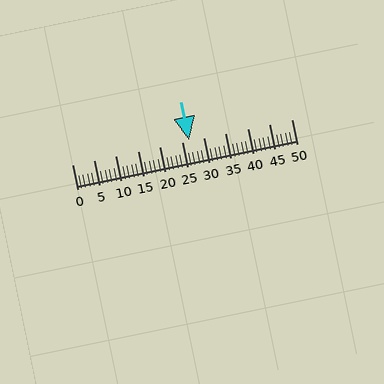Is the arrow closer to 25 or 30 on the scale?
The arrow is closer to 25.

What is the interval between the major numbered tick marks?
The major tick marks are spaced 5 units apart.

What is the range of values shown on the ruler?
The ruler shows values from 0 to 50.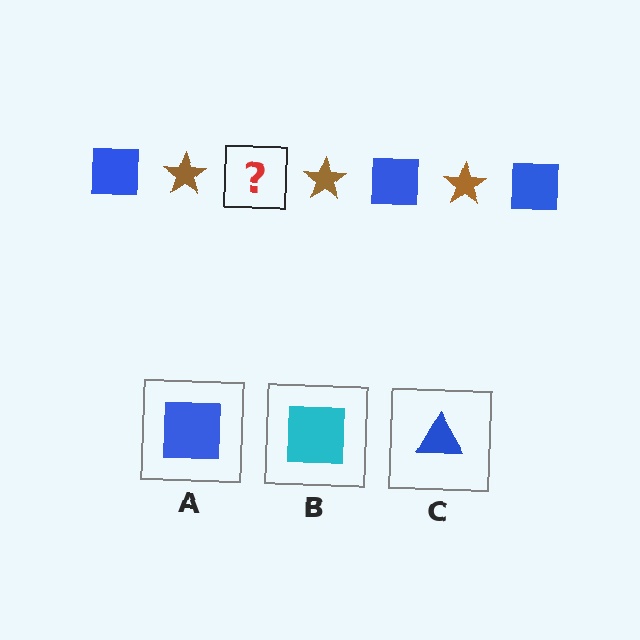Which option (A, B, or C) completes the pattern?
A.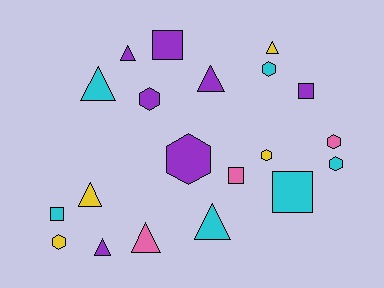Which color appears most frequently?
Purple, with 7 objects.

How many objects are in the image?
There are 20 objects.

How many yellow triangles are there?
There are 2 yellow triangles.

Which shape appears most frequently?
Triangle, with 8 objects.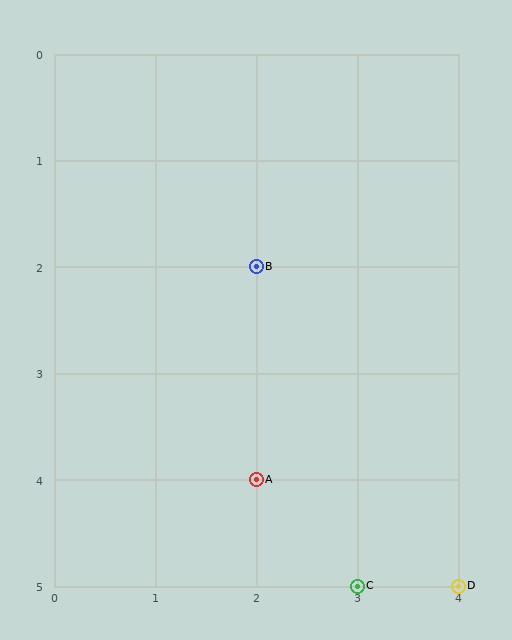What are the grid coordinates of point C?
Point C is at grid coordinates (3, 5).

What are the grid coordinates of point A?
Point A is at grid coordinates (2, 4).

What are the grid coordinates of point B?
Point B is at grid coordinates (2, 2).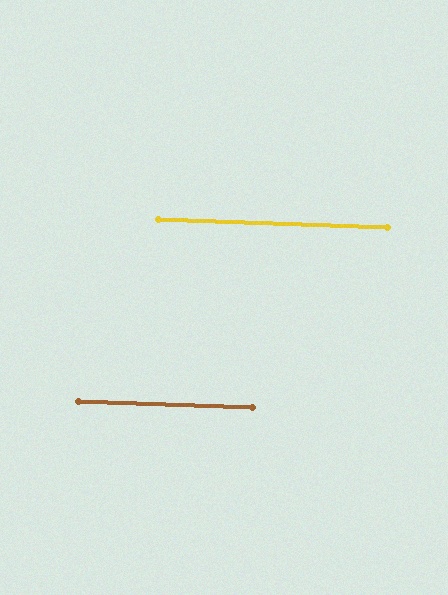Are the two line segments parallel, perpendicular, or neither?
Parallel — their directions differ by only 0.4°.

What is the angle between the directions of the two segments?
Approximately 0 degrees.